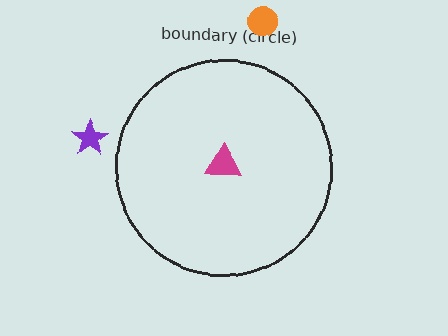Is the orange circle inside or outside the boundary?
Outside.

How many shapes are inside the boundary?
1 inside, 2 outside.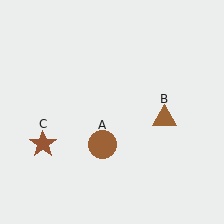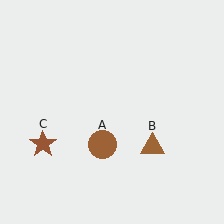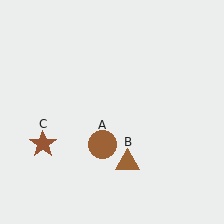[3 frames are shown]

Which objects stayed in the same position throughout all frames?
Brown circle (object A) and brown star (object C) remained stationary.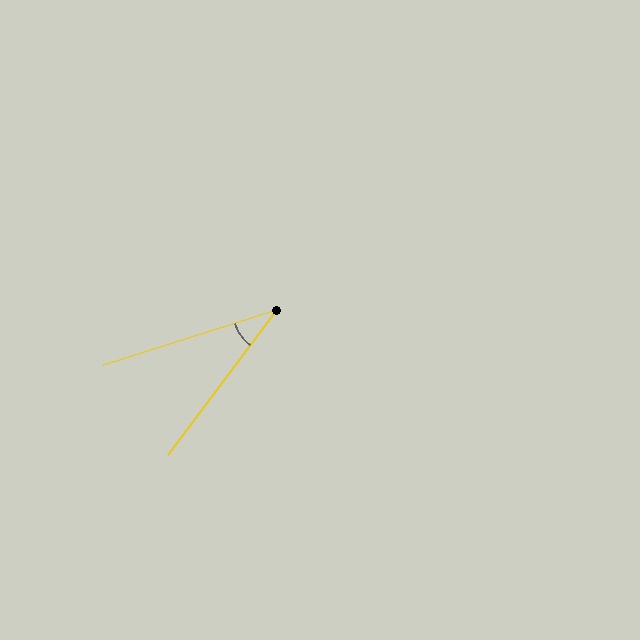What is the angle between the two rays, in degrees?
Approximately 35 degrees.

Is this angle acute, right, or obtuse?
It is acute.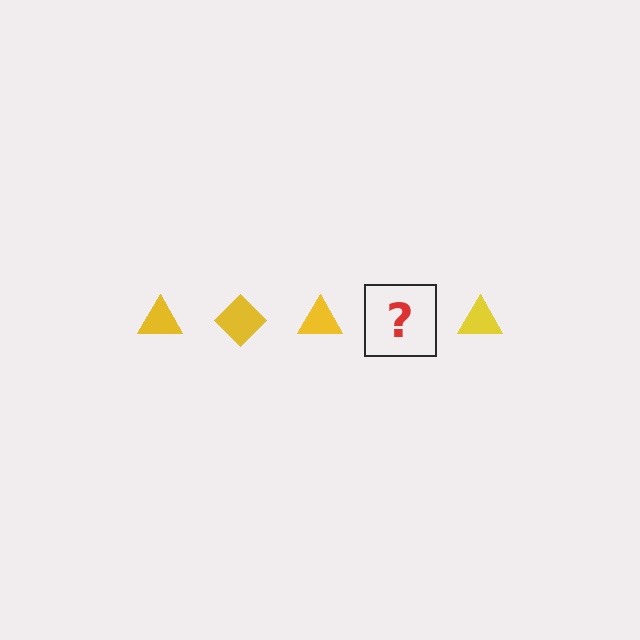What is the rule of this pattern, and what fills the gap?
The rule is that the pattern cycles through triangle, diamond shapes in yellow. The gap should be filled with a yellow diamond.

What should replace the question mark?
The question mark should be replaced with a yellow diamond.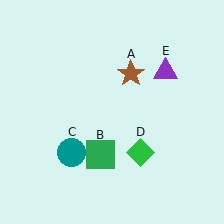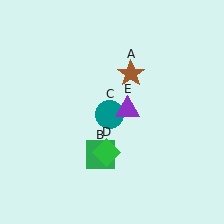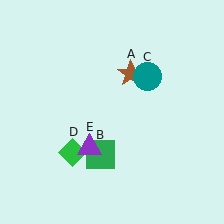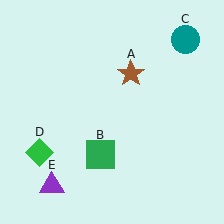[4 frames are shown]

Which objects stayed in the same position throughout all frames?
Brown star (object A) and green square (object B) remained stationary.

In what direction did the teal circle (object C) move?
The teal circle (object C) moved up and to the right.